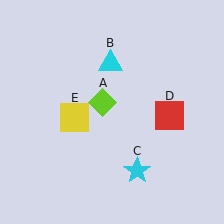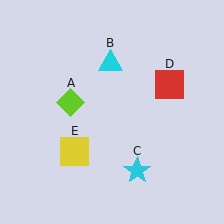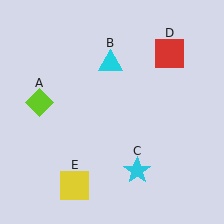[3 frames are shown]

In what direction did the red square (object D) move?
The red square (object D) moved up.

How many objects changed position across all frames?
3 objects changed position: lime diamond (object A), red square (object D), yellow square (object E).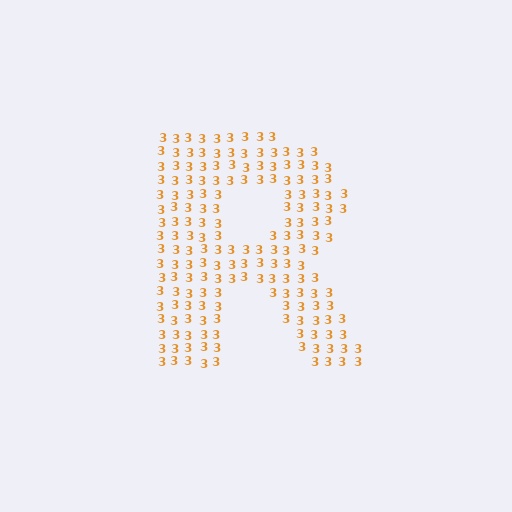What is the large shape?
The large shape is the letter R.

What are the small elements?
The small elements are digit 3's.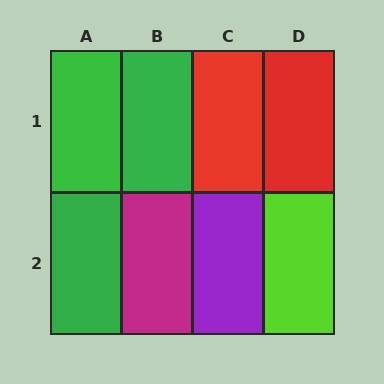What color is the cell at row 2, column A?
Green.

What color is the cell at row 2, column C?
Purple.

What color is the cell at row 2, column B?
Magenta.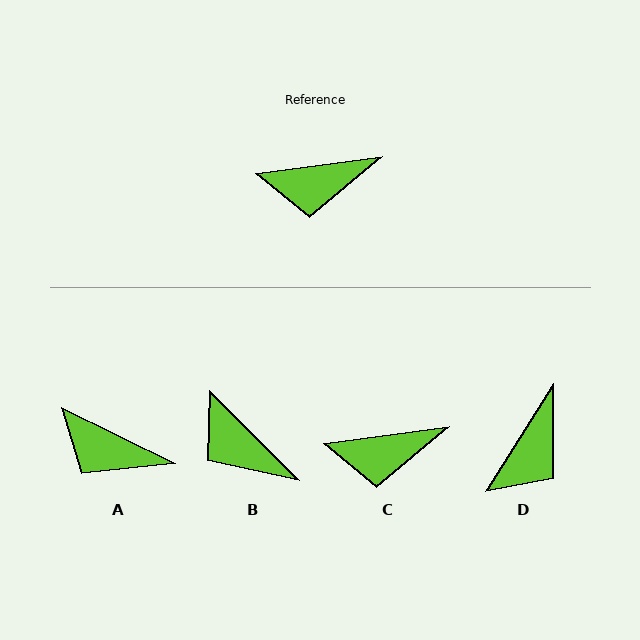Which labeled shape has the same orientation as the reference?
C.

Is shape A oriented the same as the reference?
No, it is off by about 34 degrees.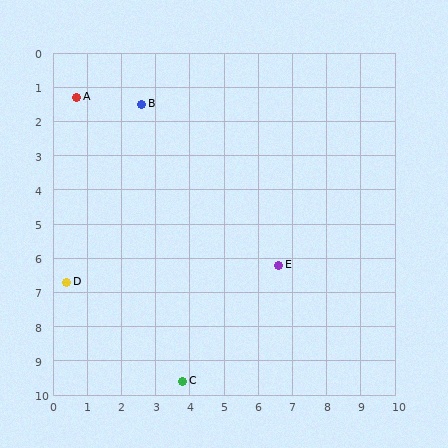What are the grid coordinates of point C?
Point C is at approximately (3.8, 9.6).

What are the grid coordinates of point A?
Point A is at approximately (0.7, 1.3).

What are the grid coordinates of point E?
Point E is at approximately (6.6, 6.2).